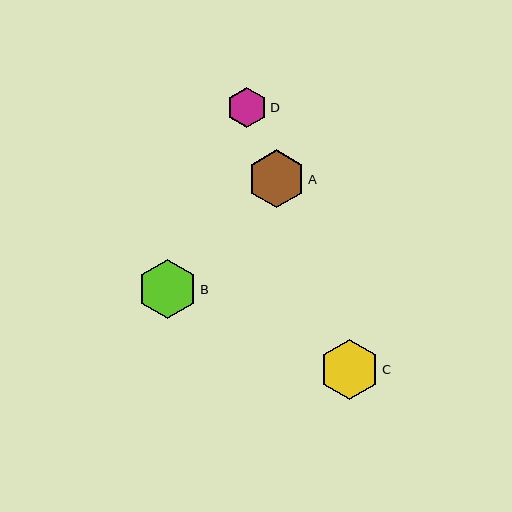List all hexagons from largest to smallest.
From largest to smallest: C, B, A, D.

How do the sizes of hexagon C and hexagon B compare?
Hexagon C and hexagon B are approximately the same size.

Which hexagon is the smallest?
Hexagon D is the smallest with a size of approximately 40 pixels.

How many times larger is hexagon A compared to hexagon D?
Hexagon A is approximately 1.5 times the size of hexagon D.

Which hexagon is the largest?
Hexagon C is the largest with a size of approximately 60 pixels.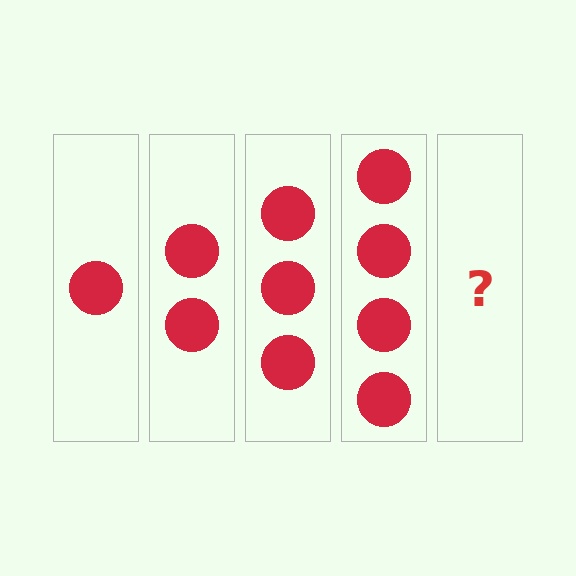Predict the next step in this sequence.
The next step is 5 circles.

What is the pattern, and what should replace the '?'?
The pattern is that each step adds one more circle. The '?' should be 5 circles.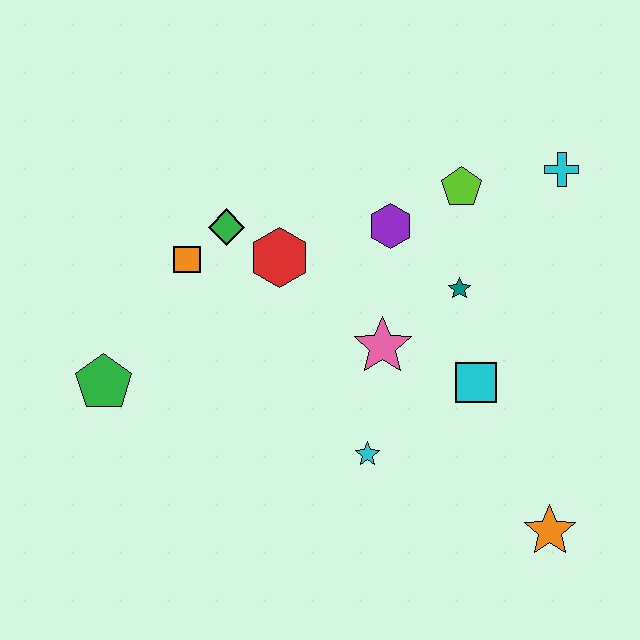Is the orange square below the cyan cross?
Yes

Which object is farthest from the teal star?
The green pentagon is farthest from the teal star.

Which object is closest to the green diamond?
The orange square is closest to the green diamond.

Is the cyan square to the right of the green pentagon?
Yes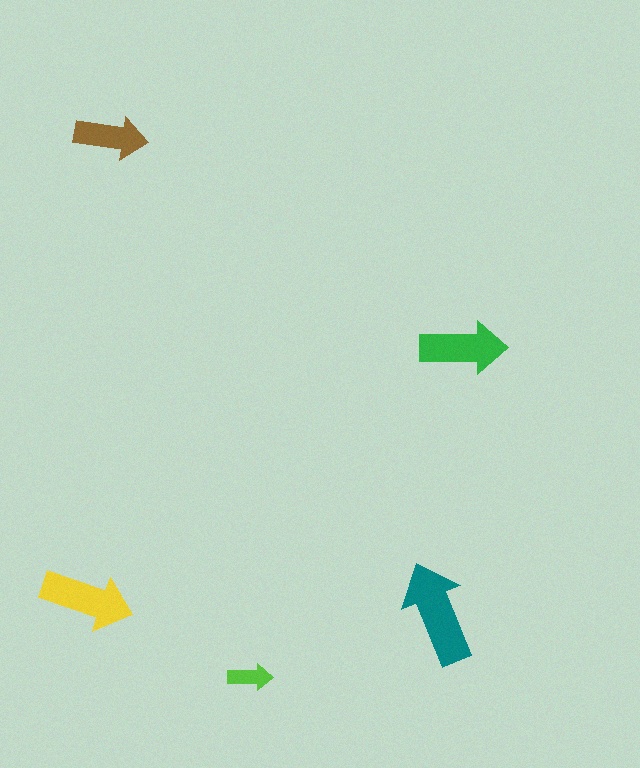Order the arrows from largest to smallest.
the teal one, the yellow one, the green one, the brown one, the lime one.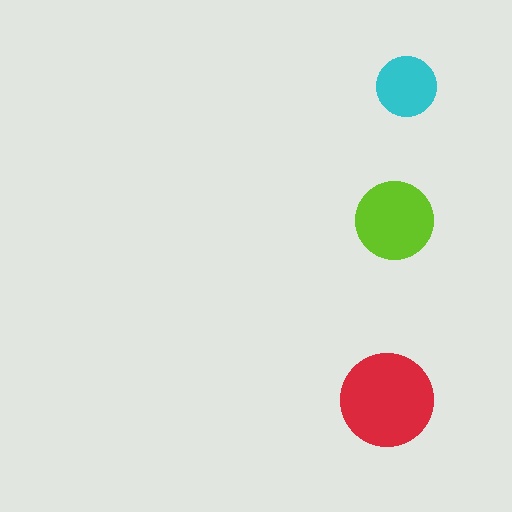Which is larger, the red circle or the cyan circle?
The red one.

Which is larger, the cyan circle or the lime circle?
The lime one.